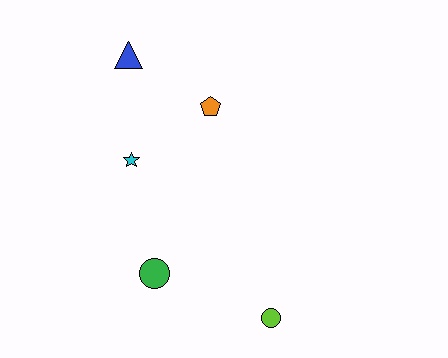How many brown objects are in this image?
There are no brown objects.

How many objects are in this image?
There are 5 objects.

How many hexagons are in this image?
There are no hexagons.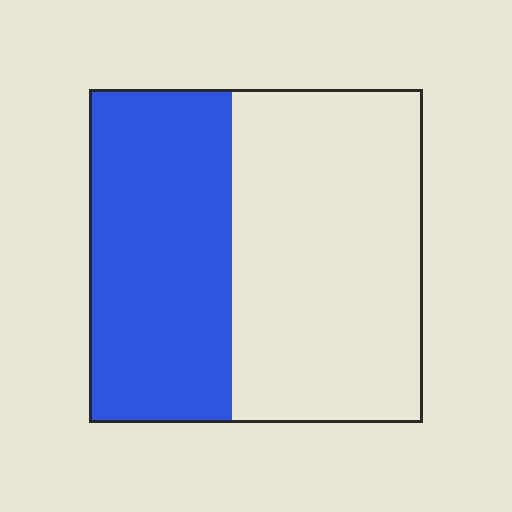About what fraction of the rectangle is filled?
About two fifths (2/5).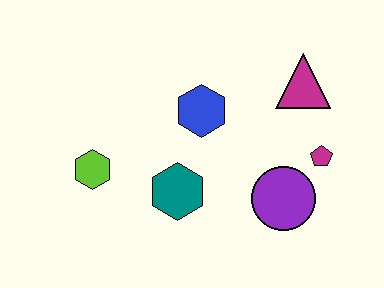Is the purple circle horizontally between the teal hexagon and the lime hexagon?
No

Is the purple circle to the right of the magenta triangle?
No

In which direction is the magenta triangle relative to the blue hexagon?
The magenta triangle is to the right of the blue hexagon.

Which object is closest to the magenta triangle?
The magenta pentagon is closest to the magenta triangle.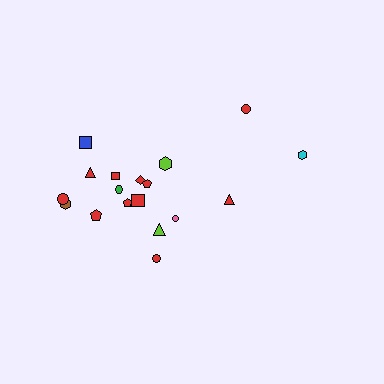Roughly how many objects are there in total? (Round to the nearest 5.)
Roughly 20 objects in total.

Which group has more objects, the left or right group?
The left group.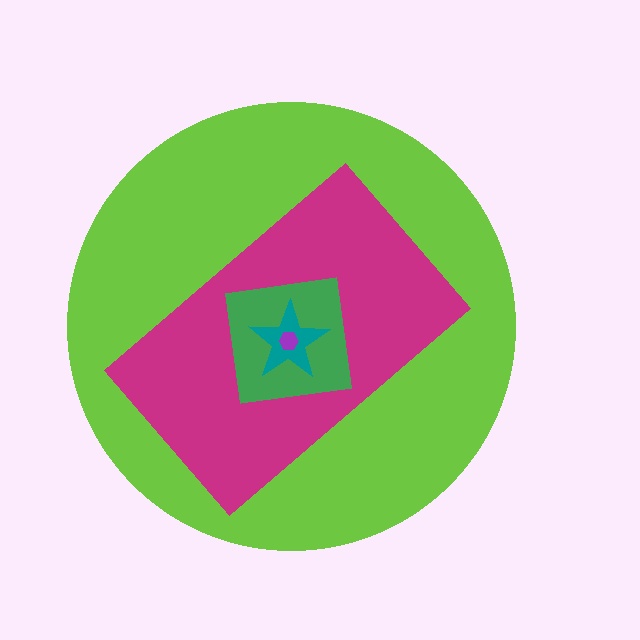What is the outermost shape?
The lime circle.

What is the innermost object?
The purple hexagon.